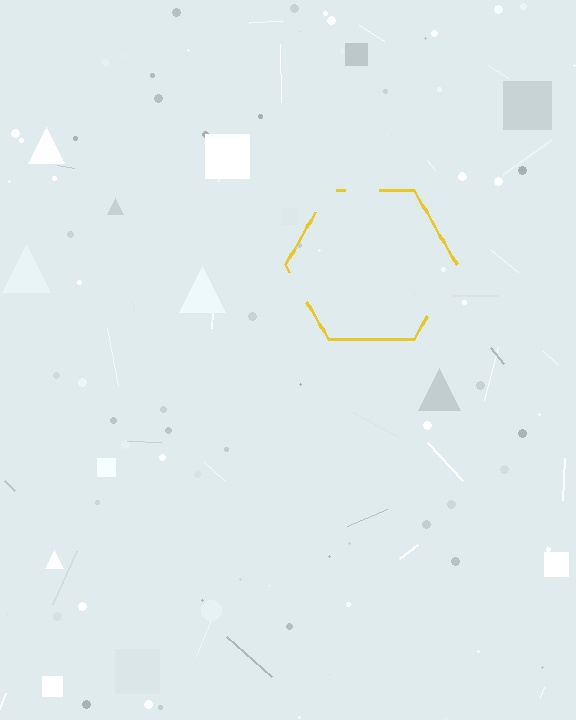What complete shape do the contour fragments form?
The contour fragments form a hexagon.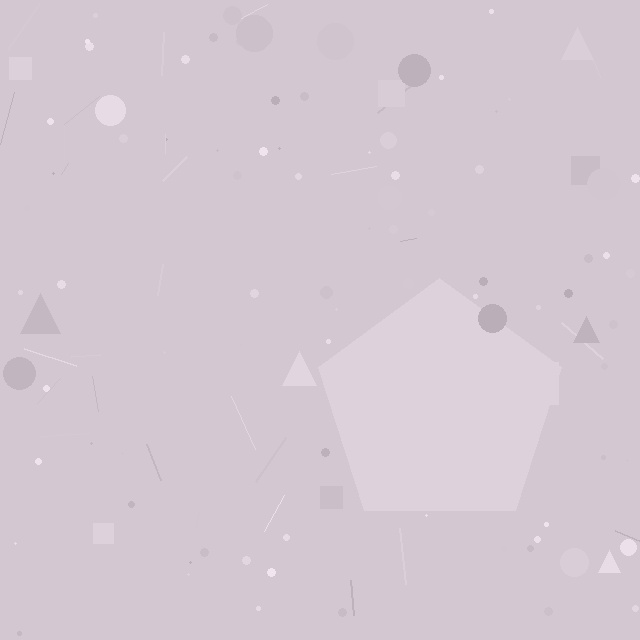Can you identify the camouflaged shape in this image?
The camouflaged shape is a pentagon.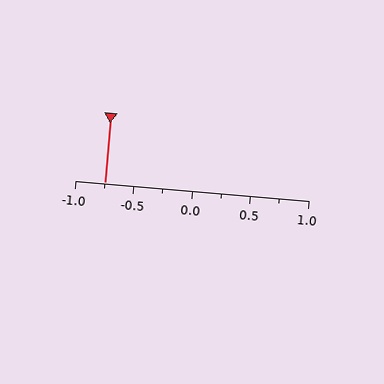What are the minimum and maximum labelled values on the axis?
The axis runs from -1.0 to 1.0.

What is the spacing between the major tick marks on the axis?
The major ticks are spaced 0.5 apart.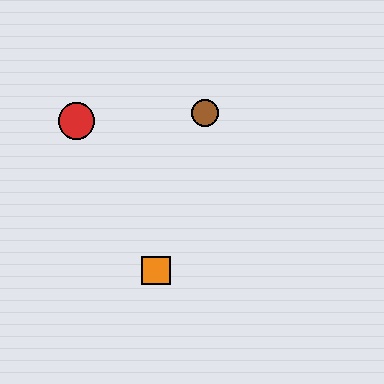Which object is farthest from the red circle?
The orange square is farthest from the red circle.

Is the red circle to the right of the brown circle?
No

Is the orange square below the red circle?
Yes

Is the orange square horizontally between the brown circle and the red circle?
Yes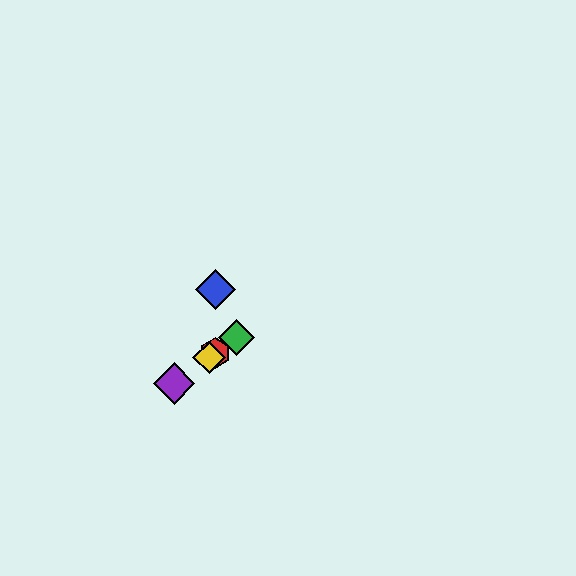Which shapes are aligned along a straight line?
The red hexagon, the green diamond, the yellow diamond, the purple diamond are aligned along a straight line.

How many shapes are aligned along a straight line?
4 shapes (the red hexagon, the green diamond, the yellow diamond, the purple diamond) are aligned along a straight line.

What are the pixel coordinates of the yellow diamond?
The yellow diamond is at (209, 358).